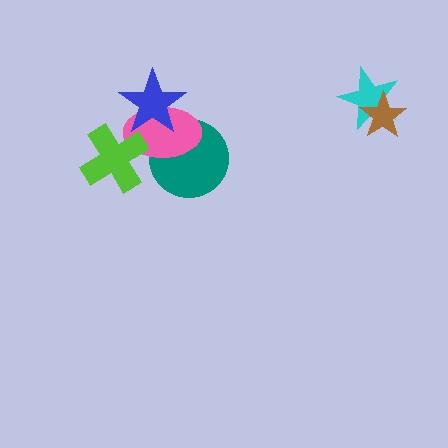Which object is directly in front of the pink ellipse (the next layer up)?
The blue star is directly in front of the pink ellipse.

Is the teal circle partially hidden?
Yes, it is partially covered by another shape.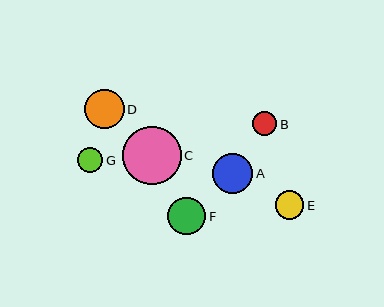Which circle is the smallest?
Circle B is the smallest with a size of approximately 24 pixels.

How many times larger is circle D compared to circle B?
Circle D is approximately 1.6 times the size of circle B.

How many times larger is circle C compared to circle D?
Circle C is approximately 1.5 times the size of circle D.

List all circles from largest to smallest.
From largest to smallest: C, A, D, F, E, G, B.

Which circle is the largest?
Circle C is the largest with a size of approximately 59 pixels.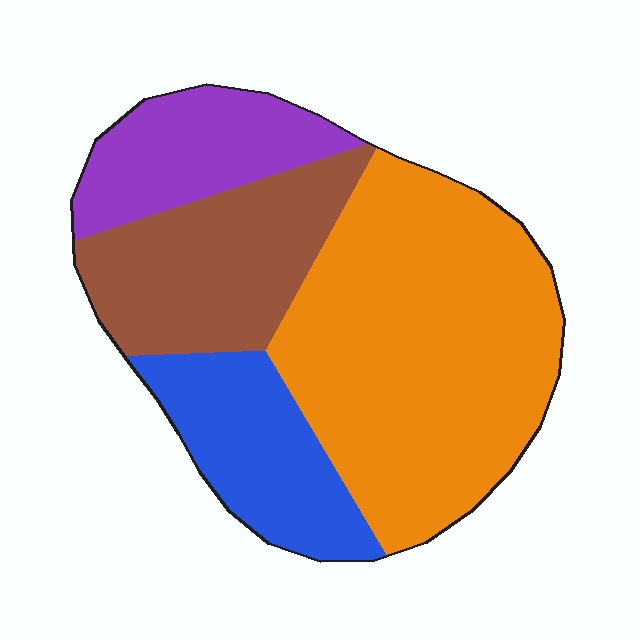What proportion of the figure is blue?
Blue covers 17% of the figure.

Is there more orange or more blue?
Orange.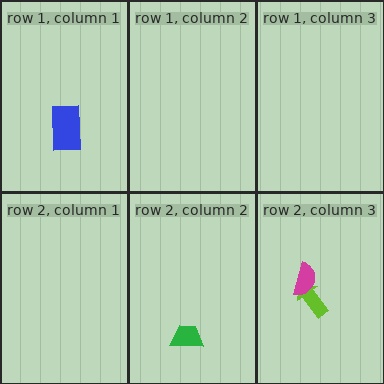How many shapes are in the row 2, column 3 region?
2.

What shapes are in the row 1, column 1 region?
The blue rectangle.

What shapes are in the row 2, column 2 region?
The green trapezoid.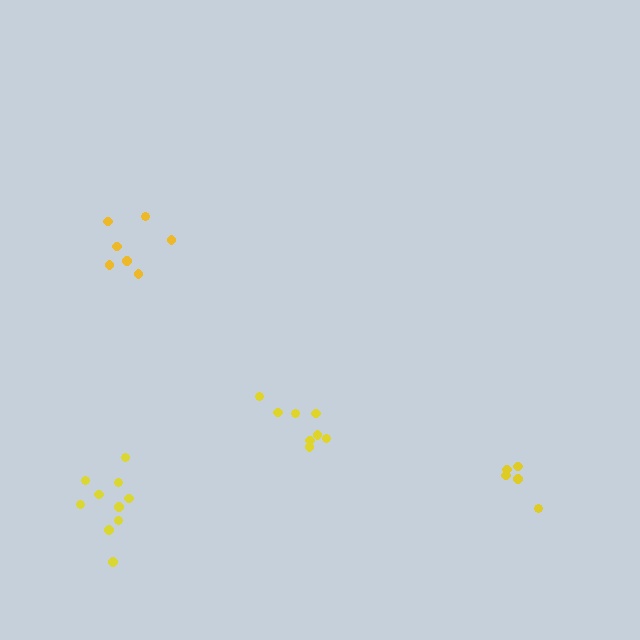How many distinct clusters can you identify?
There are 4 distinct clusters.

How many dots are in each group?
Group 1: 8 dots, Group 2: 10 dots, Group 3: 7 dots, Group 4: 5 dots (30 total).